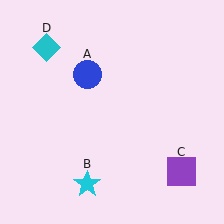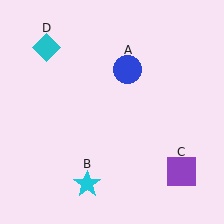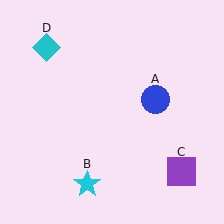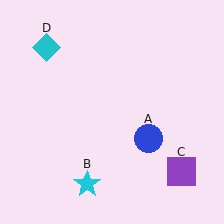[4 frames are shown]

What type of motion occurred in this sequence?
The blue circle (object A) rotated clockwise around the center of the scene.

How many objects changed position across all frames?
1 object changed position: blue circle (object A).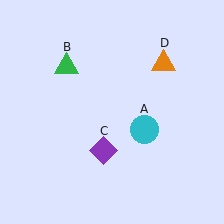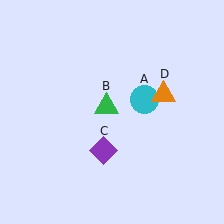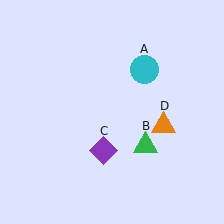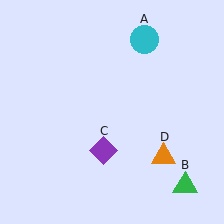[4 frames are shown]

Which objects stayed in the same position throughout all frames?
Purple diamond (object C) remained stationary.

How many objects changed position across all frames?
3 objects changed position: cyan circle (object A), green triangle (object B), orange triangle (object D).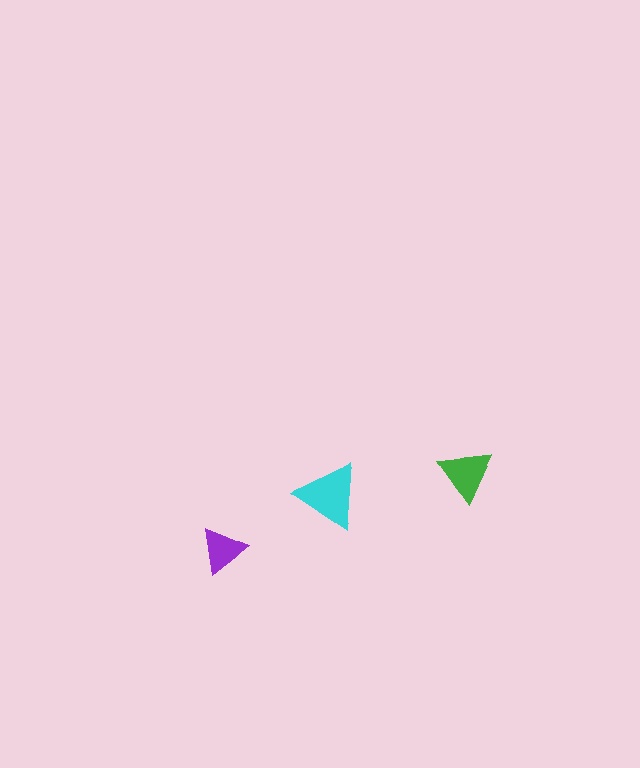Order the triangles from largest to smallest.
the cyan one, the green one, the purple one.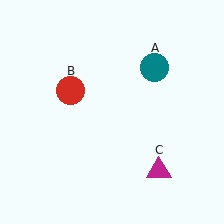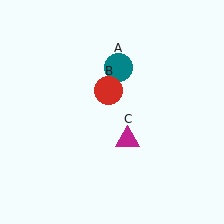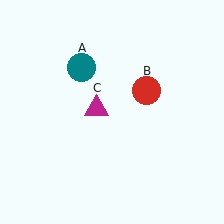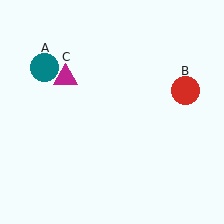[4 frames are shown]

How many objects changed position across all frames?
3 objects changed position: teal circle (object A), red circle (object B), magenta triangle (object C).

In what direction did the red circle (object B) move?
The red circle (object B) moved right.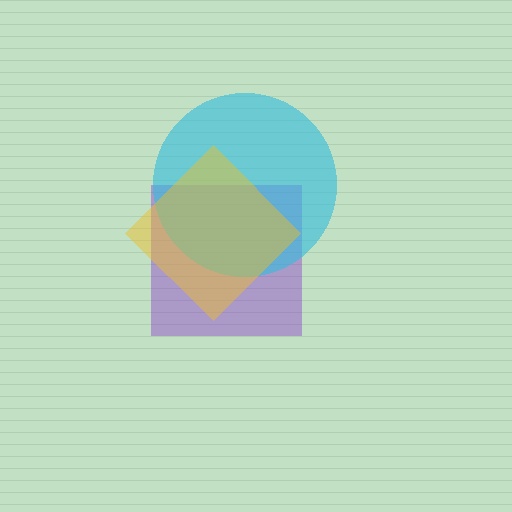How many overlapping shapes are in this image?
There are 3 overlapping shapes in the image.